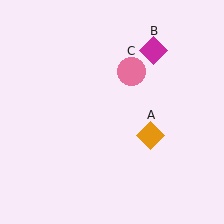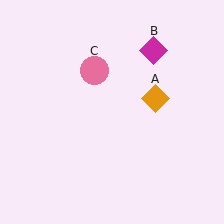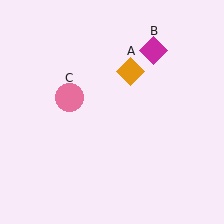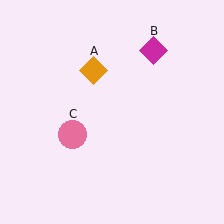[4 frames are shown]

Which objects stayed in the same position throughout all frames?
Magenta diamond (object B) remained stationary.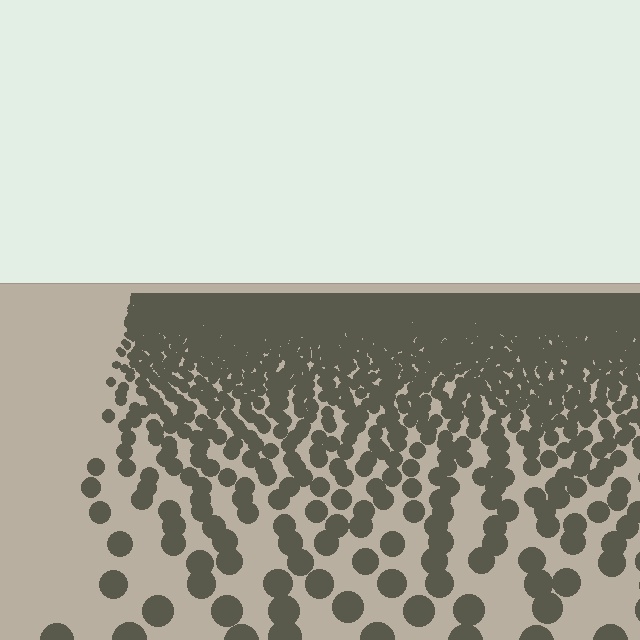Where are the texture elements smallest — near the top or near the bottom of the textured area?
Near the top.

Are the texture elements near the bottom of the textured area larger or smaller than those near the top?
Larger. Near the bottom, elements are closer to the viewer and appear at a bigger on-screen size.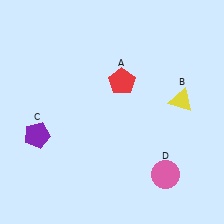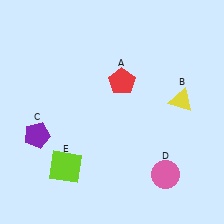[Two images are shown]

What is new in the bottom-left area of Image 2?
A lime square (E) was added in the bottom-left area of Image 2.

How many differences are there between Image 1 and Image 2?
There is 1 difference between the two images.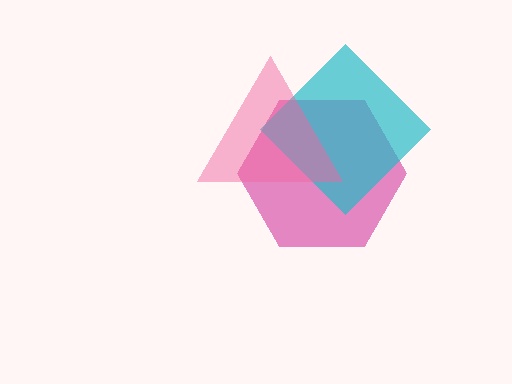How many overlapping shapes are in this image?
There are 3 overlapping shapes in the image.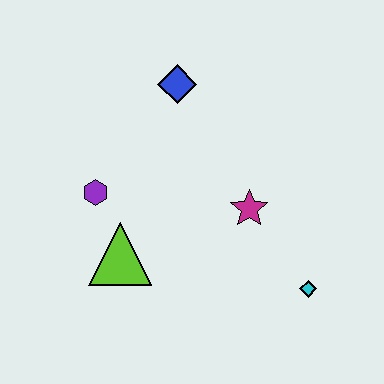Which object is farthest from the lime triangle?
The cyan diamond is farthest from the lime triangle.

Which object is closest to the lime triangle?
The purple hexagon is closest to the lime triangle.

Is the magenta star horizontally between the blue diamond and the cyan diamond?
Yes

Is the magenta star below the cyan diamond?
No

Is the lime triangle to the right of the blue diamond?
No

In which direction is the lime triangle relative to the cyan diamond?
The lime triangle is to the left of the cyan diamond.